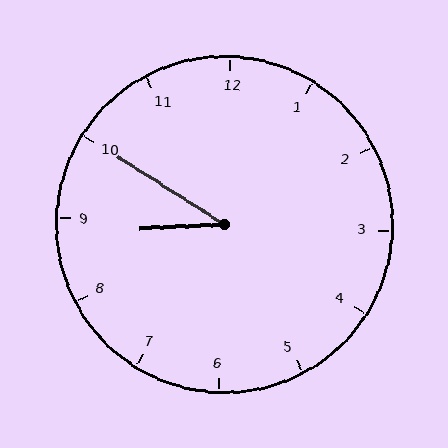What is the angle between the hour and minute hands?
Approximately 35 degrees.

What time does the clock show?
8:50.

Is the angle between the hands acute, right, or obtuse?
It is acute.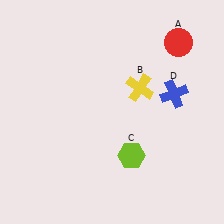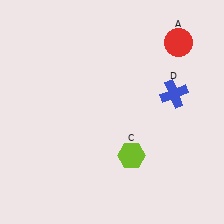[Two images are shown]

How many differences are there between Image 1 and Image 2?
There is 1 difference between the two images.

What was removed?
The yellow cross (B) was removed in Image 2.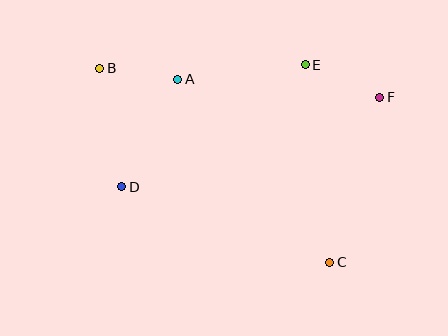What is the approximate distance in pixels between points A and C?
The distance between A and C is approximately 238 pixels.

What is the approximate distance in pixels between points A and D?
The distance between A and D is approximately 121 pixels.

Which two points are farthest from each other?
Points B and C are farthest from each other.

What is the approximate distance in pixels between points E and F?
The distance between E and F is approximately 81 pixels.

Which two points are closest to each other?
Points A and B are closest to each other.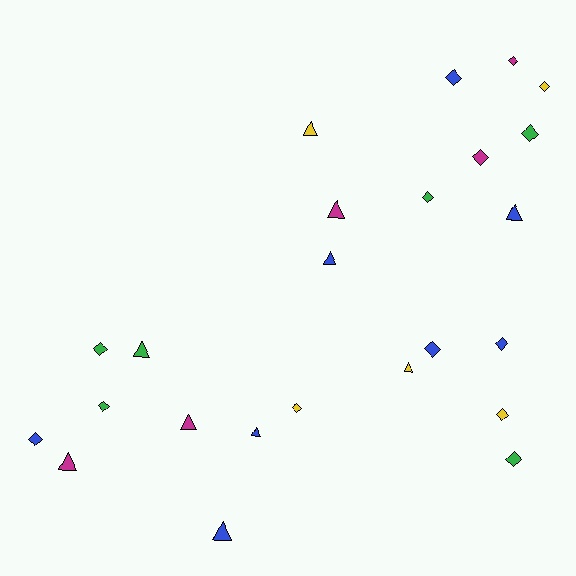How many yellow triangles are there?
There are 2 yellow triangles.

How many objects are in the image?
There are 24 objects.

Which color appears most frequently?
Blue, with 8 objects.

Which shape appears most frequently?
Diamond, with 14 objects.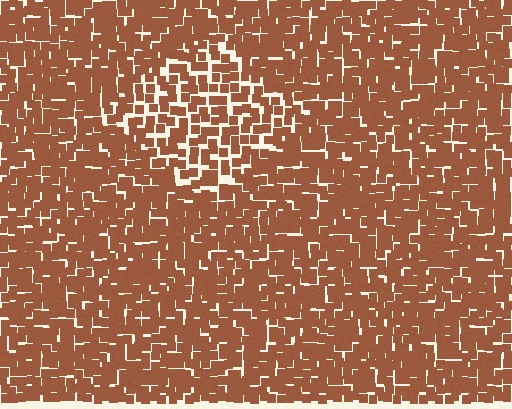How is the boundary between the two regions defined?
The boundary is defined by a change in element density (approximately 1.6x ratio). All elements are the same color, size, and shape.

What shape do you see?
I see a diamond.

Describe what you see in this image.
The image contains small brown elements arranged at two different densities. A diamond-shaped region is visible where the elements are less densely packed than the surrounding area.